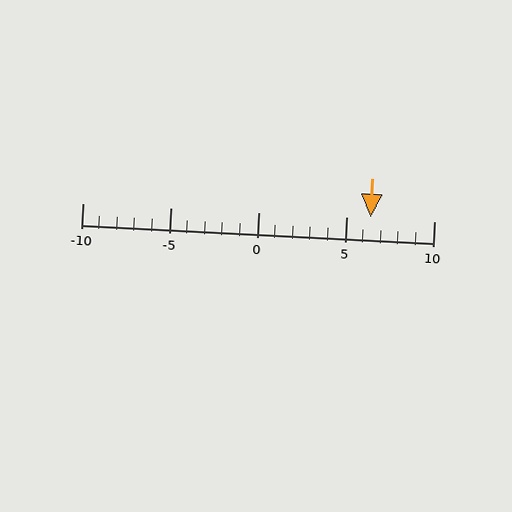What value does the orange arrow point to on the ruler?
The orange arrow points to approximately 6.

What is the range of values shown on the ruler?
The ruler shows values from -10 to 10.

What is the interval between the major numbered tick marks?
The major tick marks are spaced 5 units apart.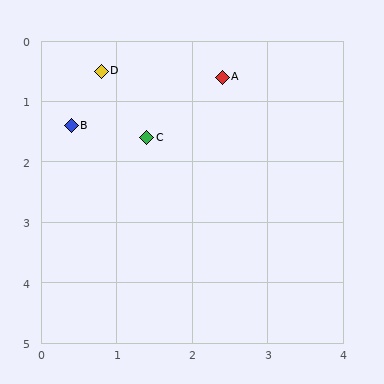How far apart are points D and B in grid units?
Points D and B are about 1.0 grid units apart.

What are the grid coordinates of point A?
Point A is at approximately (2.4, 0.6).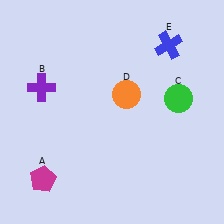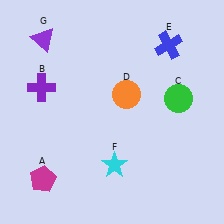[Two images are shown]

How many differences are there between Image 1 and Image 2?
There are 2 differences between the two images.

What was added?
A cyan star (F), a purple triangle (G) were added in Image 2.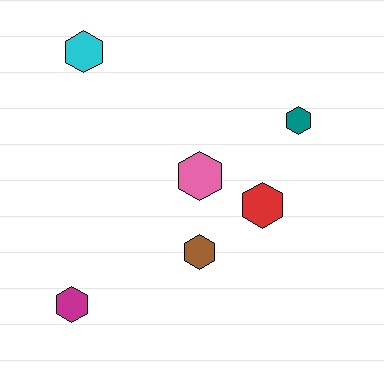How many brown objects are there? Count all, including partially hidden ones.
There is 1 brown object.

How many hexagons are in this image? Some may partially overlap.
There are 6 hexagons.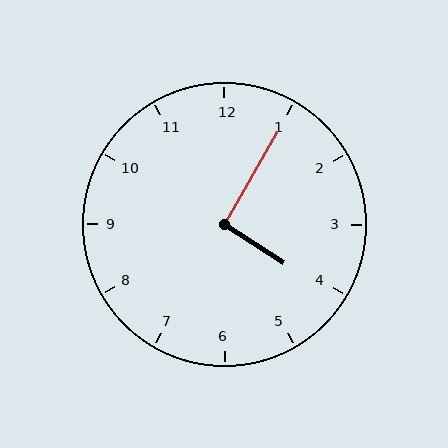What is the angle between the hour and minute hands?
Approximately 92 degrees.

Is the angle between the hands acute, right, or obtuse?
It is right.